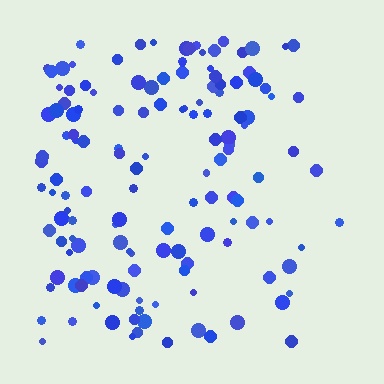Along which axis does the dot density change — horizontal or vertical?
Horizontal.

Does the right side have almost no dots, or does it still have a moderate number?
Still a moderate number, just noticeably fewer than the left.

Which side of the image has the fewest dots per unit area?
The right.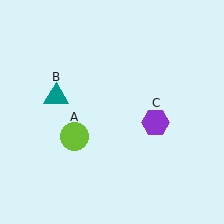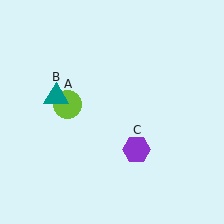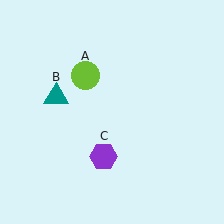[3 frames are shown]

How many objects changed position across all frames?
2 objects changed position: lime circle (object A), purple hexagon (object C).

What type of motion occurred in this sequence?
The lime circle (object A), purple hexagon (object C) rotated clockwise around the center of the scene.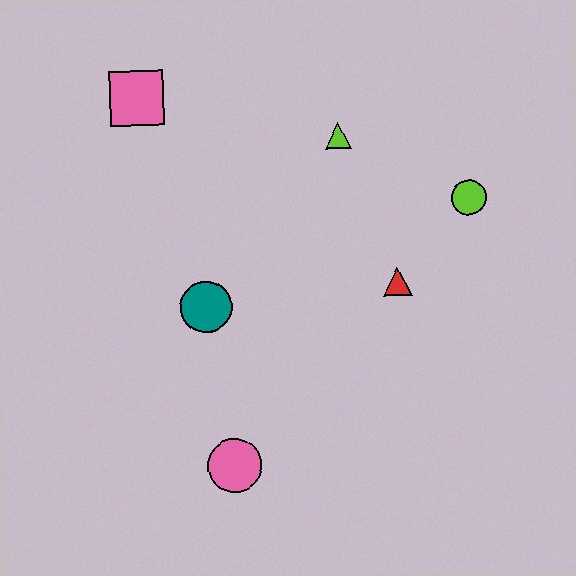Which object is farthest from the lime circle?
The pink circle is farthest from the lime circle.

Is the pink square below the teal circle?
No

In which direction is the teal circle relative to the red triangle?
The teal circle is to the left of the red triangle.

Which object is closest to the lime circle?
The red triangle is closest to the lime circle.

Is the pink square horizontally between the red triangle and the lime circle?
No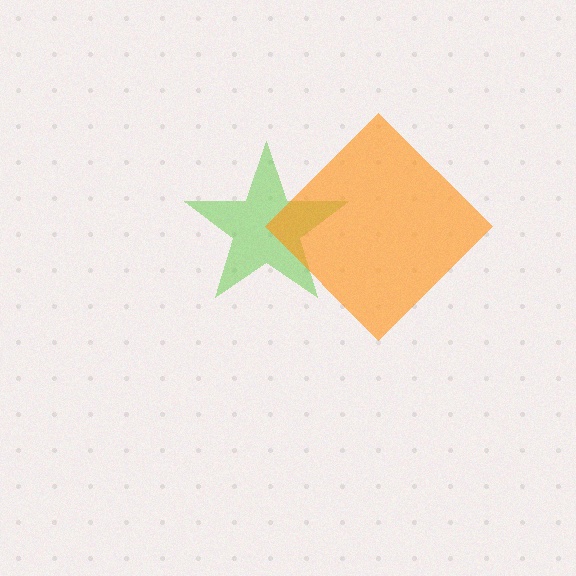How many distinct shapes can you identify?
There are 2 distinct shapes: a lime star, an orange diamond.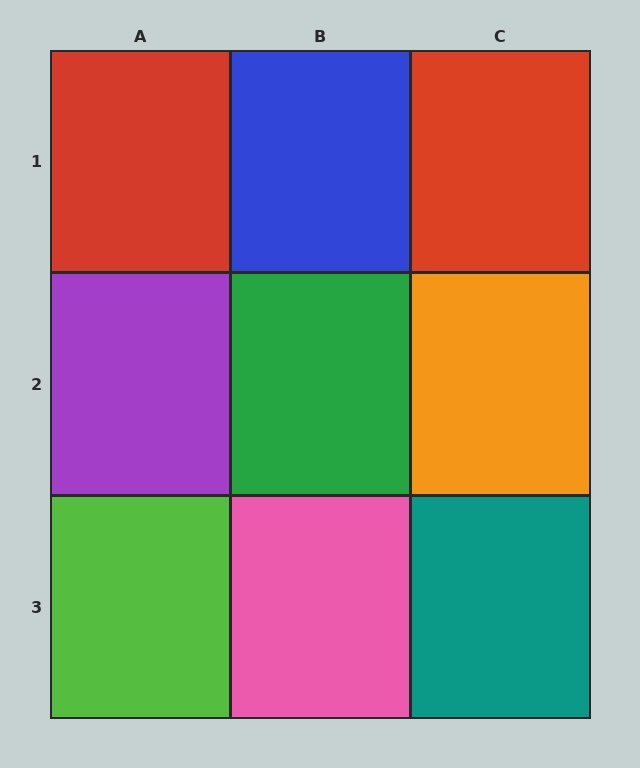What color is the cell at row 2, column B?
Green.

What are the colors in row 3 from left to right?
Lime, pink, teal.